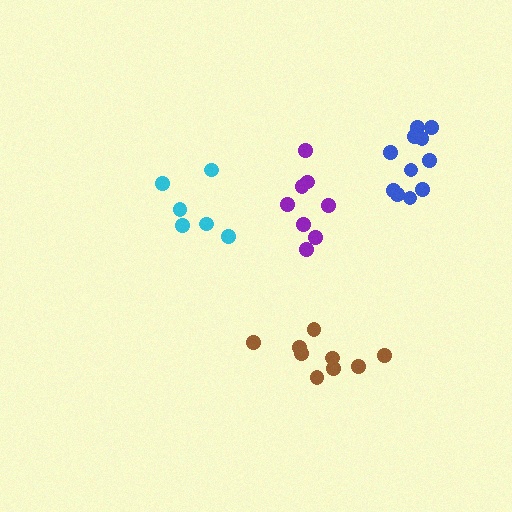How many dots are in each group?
Group 1: 6 dots, Group 2: 8 dots, Group 3: 11 dots, Group 4: 9 dots (34 total).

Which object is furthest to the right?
The blue cluster is rightmost.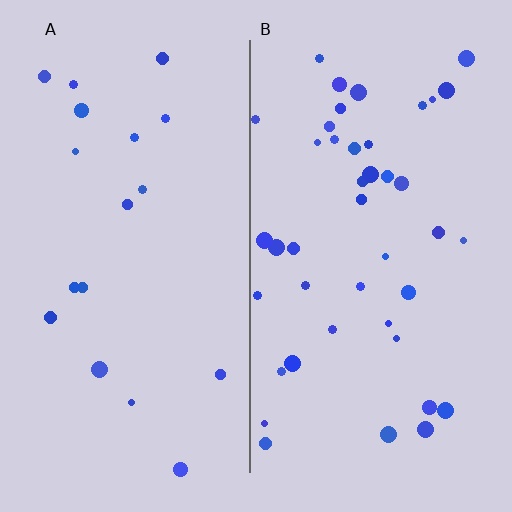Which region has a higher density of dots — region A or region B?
B (the right).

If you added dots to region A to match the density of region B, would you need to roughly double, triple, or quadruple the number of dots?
Approximately double.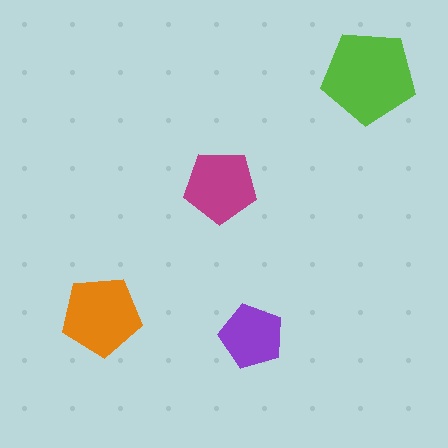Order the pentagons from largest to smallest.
the lime one, the orange one, the magenta one, the purple one.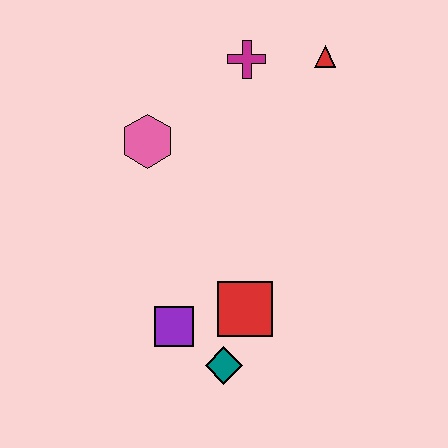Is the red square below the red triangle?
Yes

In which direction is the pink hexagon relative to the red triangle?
The pink hexagon is to the left of the red triangle.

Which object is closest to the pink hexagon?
The magenta cross is closest to the pink hexagon.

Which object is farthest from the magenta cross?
The teal diamond is farthest from the magenta cross.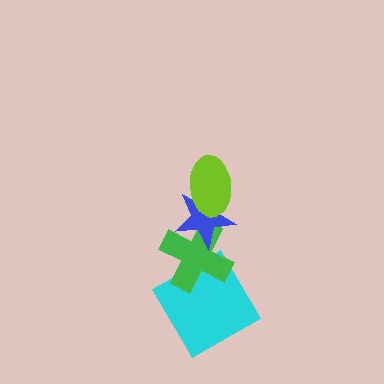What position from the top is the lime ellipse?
The lime ellipse is 1st from the top.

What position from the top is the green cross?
The green cross is 3rd from the top.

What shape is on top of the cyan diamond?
The green cross is on top of the cyan diamond.